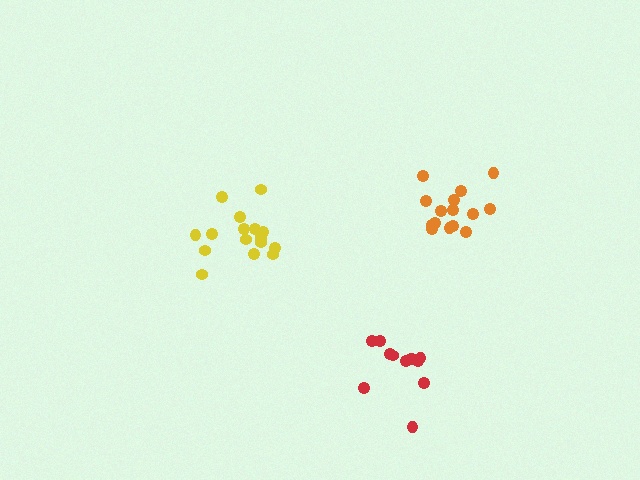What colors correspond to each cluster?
The clusters are colored: red, orange, yellow.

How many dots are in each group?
Group 1: 12 dots, Group 2: 15 dots, Group 3: 16 dots (43 total).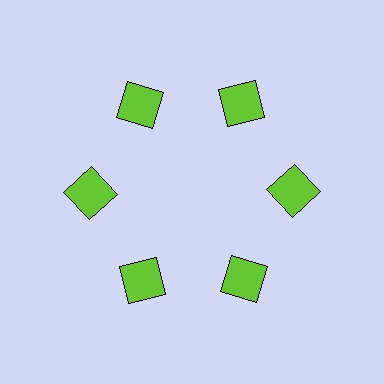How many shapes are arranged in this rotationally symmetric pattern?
There are 6 shapes, arranged in 6 groups of 1.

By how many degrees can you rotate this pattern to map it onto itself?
The pattern maps onto itself every 60 degrees of rotation.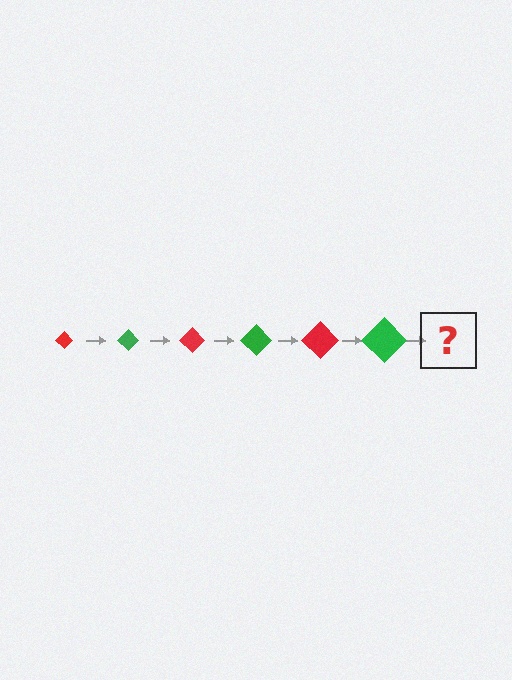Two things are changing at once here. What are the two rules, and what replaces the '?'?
The two rules are that the diamond grows larger each step and the color cycles through red and green. The '?' should be a red diamond, larger than the previous one.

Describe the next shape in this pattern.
It should be a red diamond, larger than the previous one.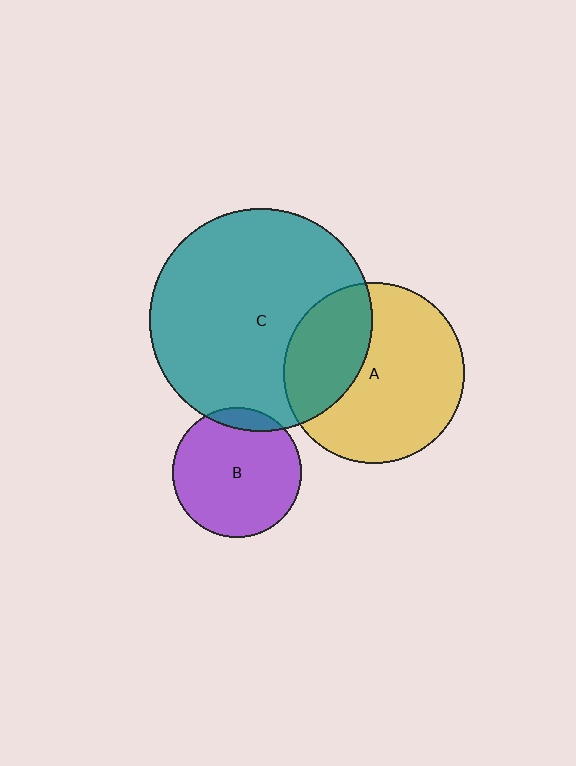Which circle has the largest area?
Circle C (teal).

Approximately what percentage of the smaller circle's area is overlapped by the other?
Approximately 10%.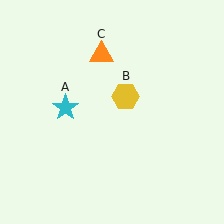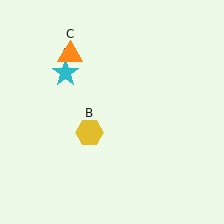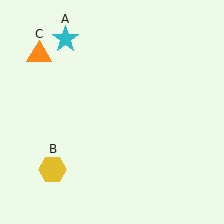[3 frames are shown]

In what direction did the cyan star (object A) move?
The cyan star (object A) moved up.